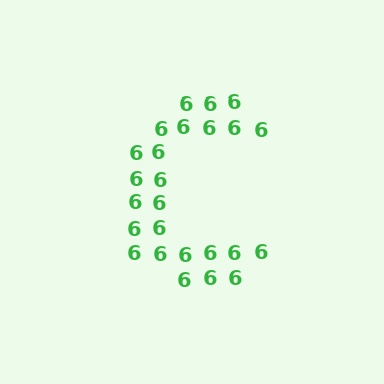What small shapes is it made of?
It is made of small digit 6's.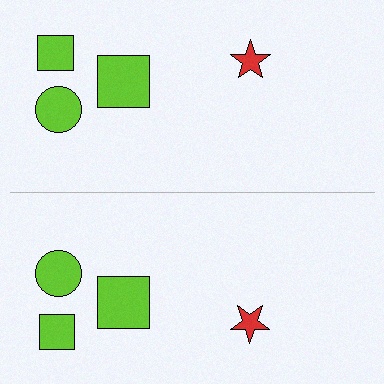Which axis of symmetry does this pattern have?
The pattern has a horizontal axis of symmetry running through the center of the image.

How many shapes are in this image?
There are 8 shapes in this image.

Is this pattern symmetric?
Yes, this pattern has bilateral (reflection) symmetry.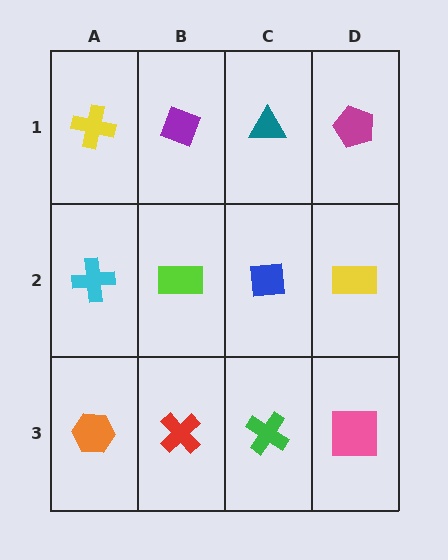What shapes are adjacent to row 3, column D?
A yellow rectangle (row 2, column D), a green cross (row 3, column C).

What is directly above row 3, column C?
A blue square.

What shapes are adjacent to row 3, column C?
A blue square (row 2, column C), a red cross (row 3, column B), a pink square (row 3, column D).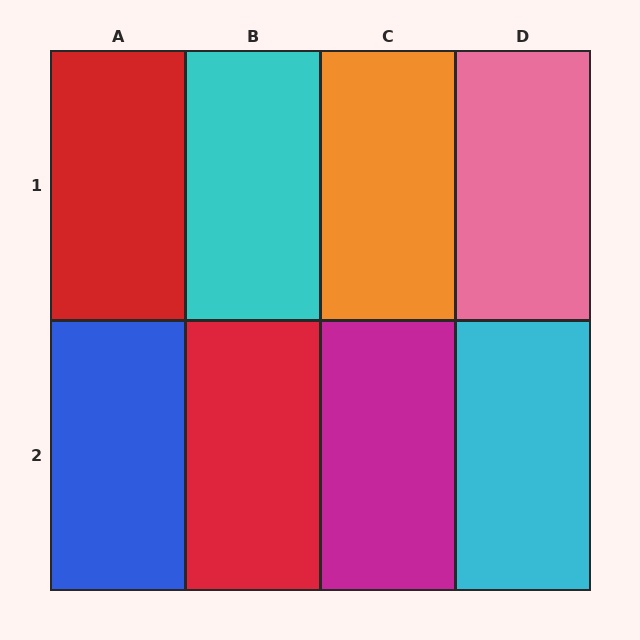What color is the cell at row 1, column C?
Orange.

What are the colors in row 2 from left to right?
Blue, red, magenta, cyan.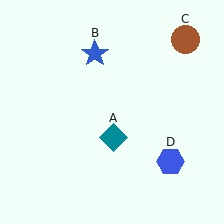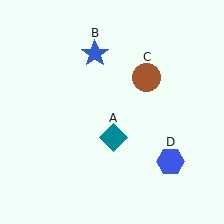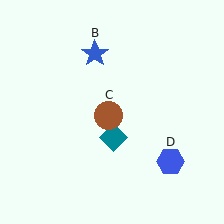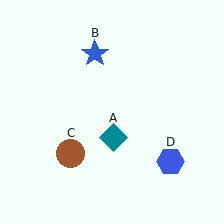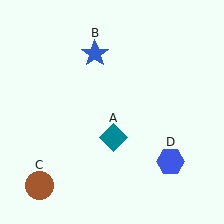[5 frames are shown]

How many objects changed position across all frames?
1 object changed position: brown circle (object C).